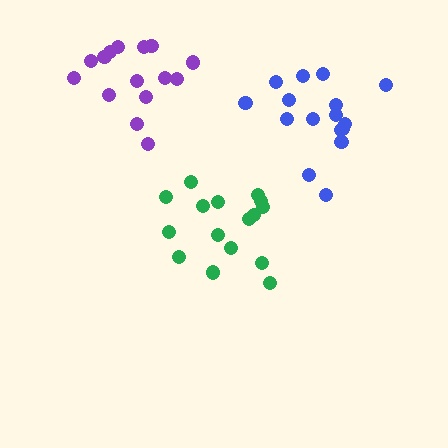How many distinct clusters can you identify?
There are 3 distinct clusters.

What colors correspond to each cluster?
The clusters are colored: blue, green, purple.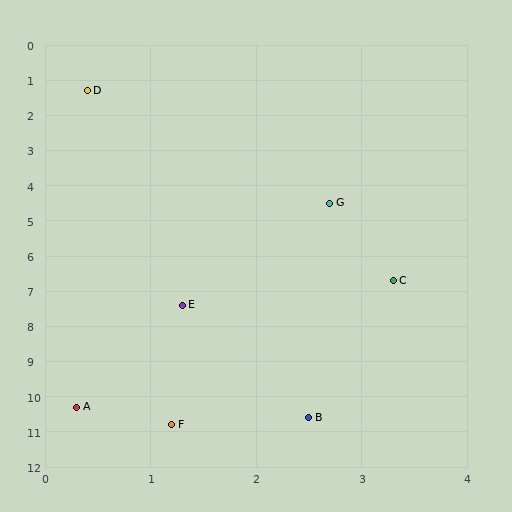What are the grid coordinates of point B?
Point B is at approximately (2.5, 10.6).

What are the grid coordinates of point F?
Point F is at approximately (1.2, 10.8).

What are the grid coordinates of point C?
Point C is at approximately (3.3, 6.7).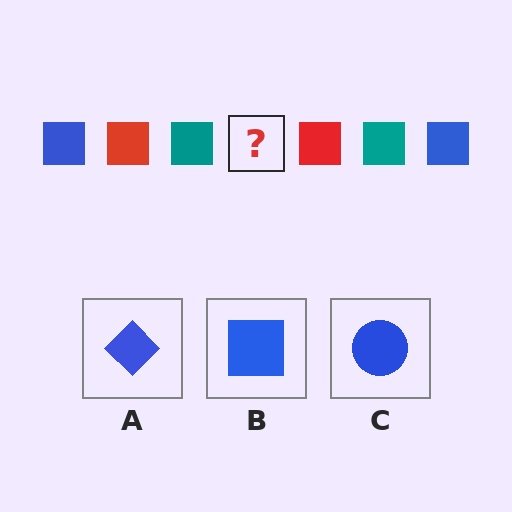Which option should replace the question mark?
Option B.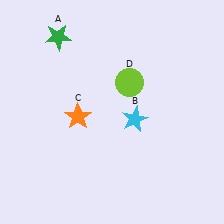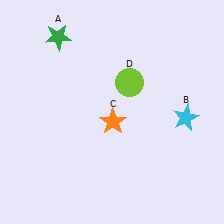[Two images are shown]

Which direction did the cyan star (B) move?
The cyan star (B) moved right.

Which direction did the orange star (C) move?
The orange star (C) moved right.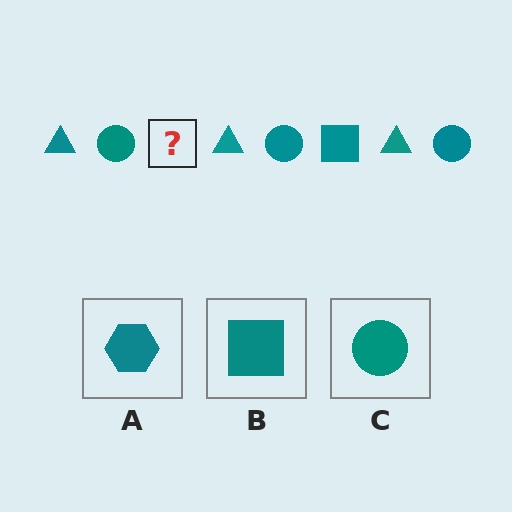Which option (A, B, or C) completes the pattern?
B.